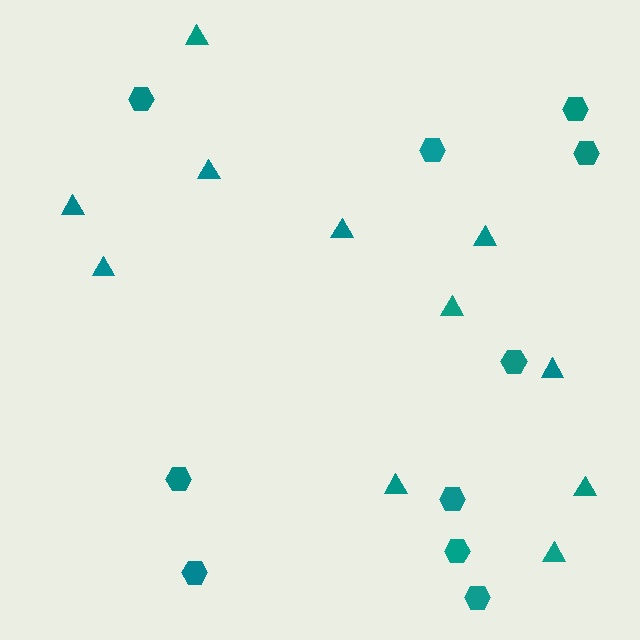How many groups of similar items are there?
There are 2 groups: one group of triangles (11) and one group of hexagons (10).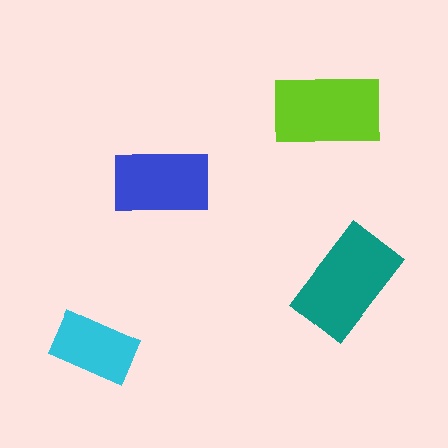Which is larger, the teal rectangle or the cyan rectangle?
The teal one.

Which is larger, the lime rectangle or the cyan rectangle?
The lime one.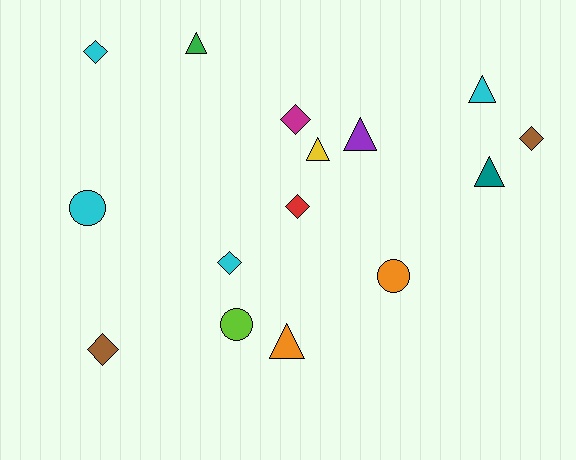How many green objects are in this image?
There is 1 green object.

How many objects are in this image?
There are 15 objects.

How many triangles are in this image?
There are 6 triangles.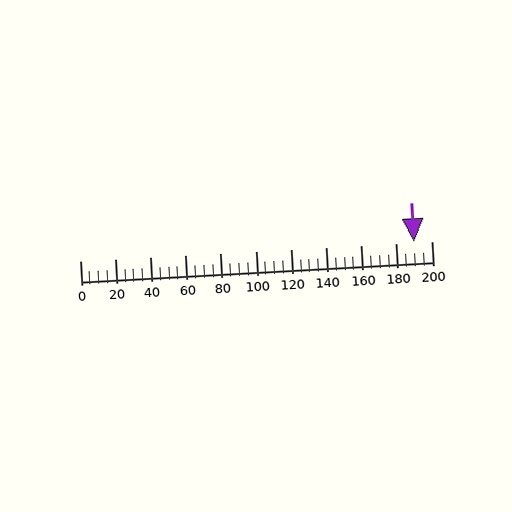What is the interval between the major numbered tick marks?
The major tick marks are spaced 20 units apart.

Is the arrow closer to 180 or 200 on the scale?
The arrow is closer to 200.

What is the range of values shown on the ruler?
The ruler shows values from 0 to 200.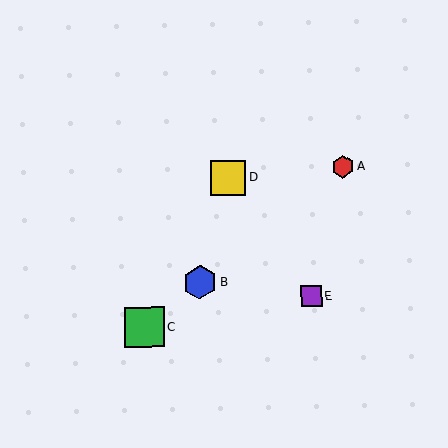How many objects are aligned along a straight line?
3 objects (A, B, C) are aligned along a straight line.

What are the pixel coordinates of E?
Object E is at (311, 296).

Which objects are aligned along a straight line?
Objects A, B, C are aligned along a straight line.